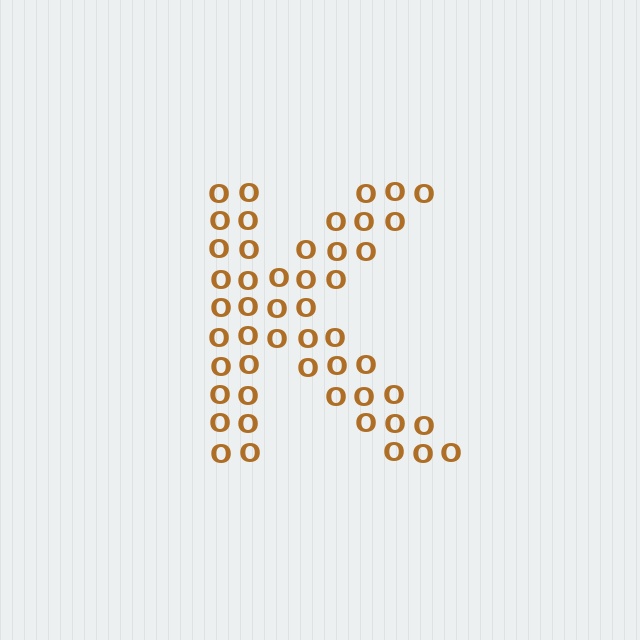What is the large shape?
The large shape is the letter K.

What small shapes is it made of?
It is made of small letter O's.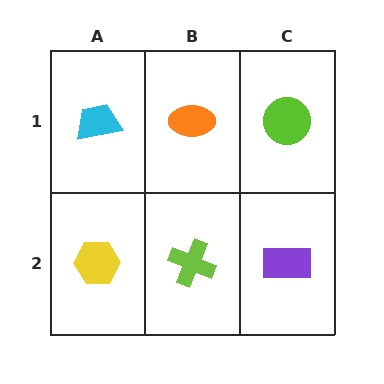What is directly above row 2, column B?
An orange ellipse.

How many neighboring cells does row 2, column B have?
3.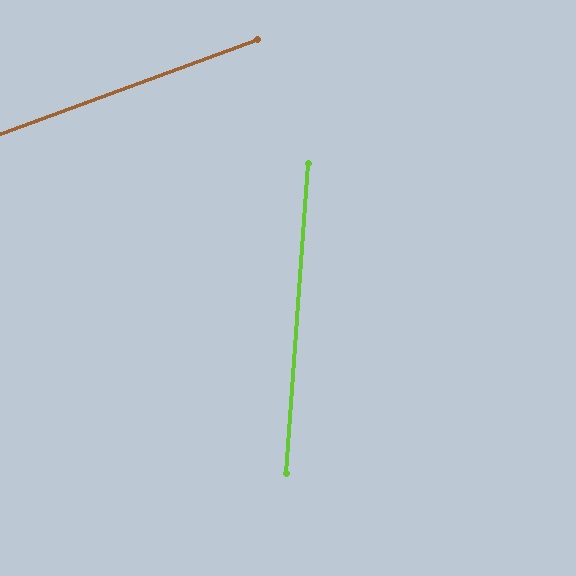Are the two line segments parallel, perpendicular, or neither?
Neither parallel nor perpendicular — they differ by about 66°.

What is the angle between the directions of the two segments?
Approximately 66 degrees.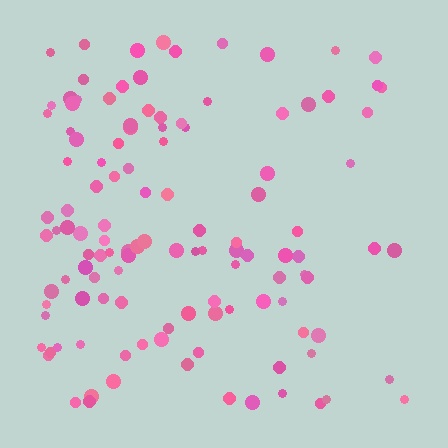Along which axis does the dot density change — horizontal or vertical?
Horizontal.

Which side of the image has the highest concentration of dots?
The left.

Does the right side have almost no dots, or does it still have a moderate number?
Still a moderate number, just noticeably fewer than the left.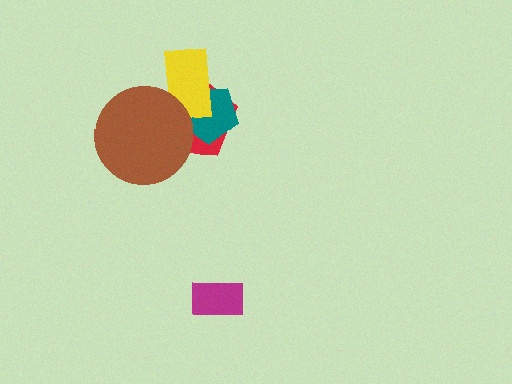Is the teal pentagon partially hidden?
Yes, it is partially covered by another shape.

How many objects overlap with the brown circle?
3 objects overlap with the brown circle.